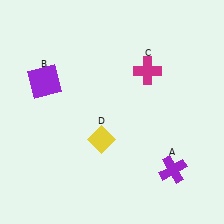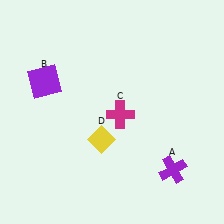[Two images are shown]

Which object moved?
The magenta cross (C) moved down.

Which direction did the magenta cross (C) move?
The magenta cross (C) moved down.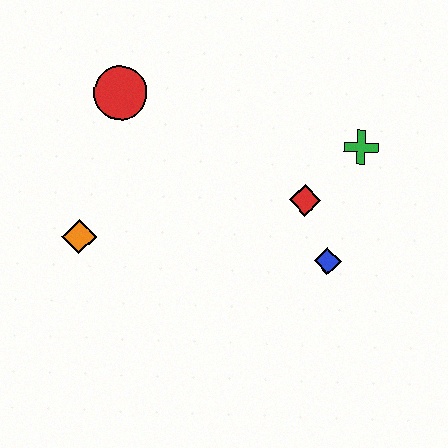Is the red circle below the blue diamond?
No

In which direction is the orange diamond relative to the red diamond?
The orange diamond is to the left of the red diamond.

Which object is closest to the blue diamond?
The red diamond is closest to the blue diamond.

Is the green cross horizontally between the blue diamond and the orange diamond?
No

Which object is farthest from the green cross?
The orange diamond is farthest from the green cross.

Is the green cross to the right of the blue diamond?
Yes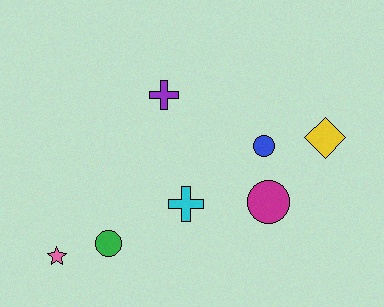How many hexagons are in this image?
There are no hexagons.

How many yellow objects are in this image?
There is 1 yellow object.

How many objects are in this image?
There are 7 objects.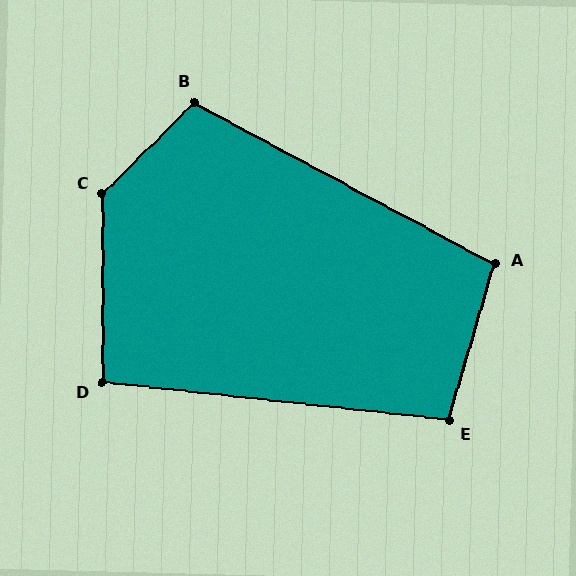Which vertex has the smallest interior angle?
D, at approximately 96 degrees.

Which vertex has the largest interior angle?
C, at approximately 135 degrees.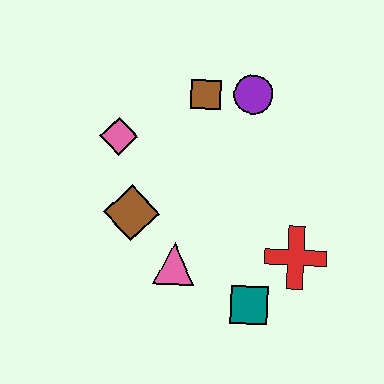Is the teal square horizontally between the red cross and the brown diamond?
Yes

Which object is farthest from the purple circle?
The teal square is farthest from the purple circle.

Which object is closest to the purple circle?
The brown square is closest to the purple circle.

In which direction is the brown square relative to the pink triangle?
The brown square is above the pink triangle.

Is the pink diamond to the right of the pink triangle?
No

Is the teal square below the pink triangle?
Yes